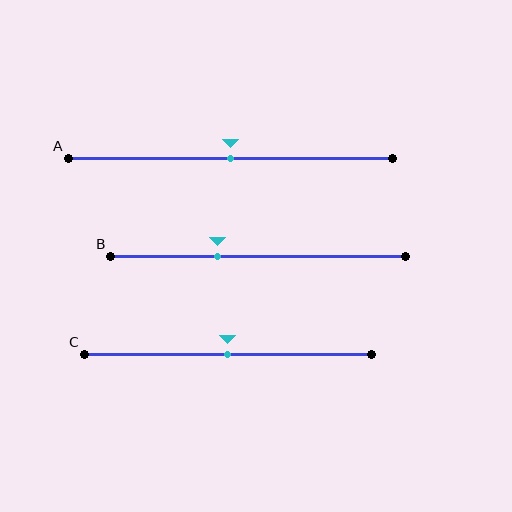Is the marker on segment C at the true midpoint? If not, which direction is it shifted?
Yes, the marker on segment C is at the true midpoint.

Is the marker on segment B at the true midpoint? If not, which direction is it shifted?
No, the marker on segment B is shifted to the left by about 14% of the segment length.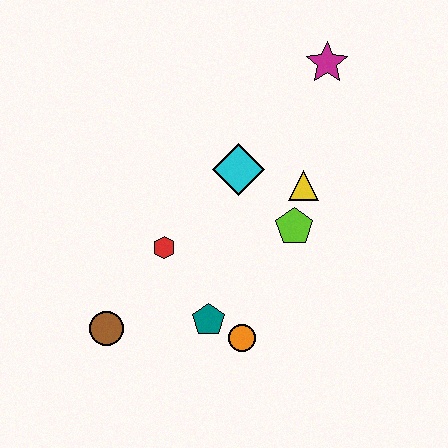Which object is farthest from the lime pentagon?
The brown circle is farthest from the lime pentagon.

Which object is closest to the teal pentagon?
The orange circle is closest to the teal pentagon.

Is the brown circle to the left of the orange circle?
Yes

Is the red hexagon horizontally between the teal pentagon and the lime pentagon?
No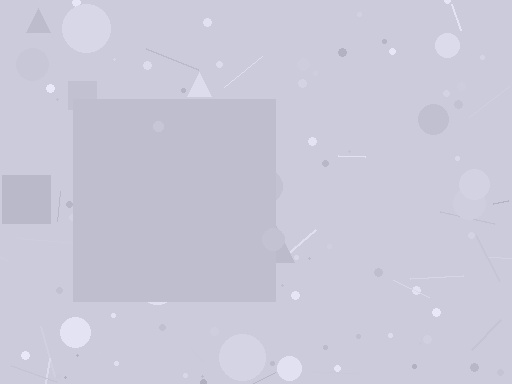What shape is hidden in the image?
A square is hidden in the image.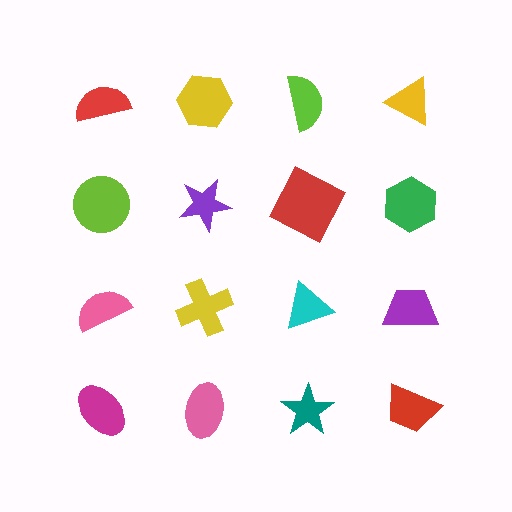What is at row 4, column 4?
A red trapezoid.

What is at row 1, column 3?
A lime semicircle.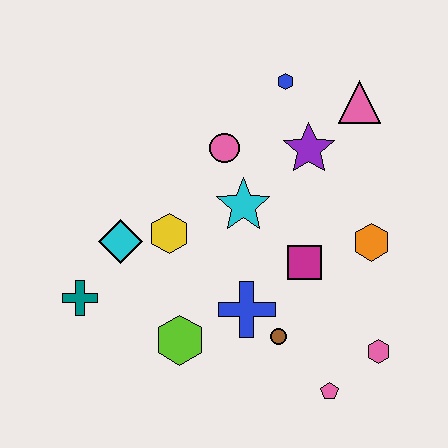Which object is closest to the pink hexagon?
The pink pentagon is closest to the pink hexagon.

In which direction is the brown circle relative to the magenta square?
The brown circle is below the magenta square.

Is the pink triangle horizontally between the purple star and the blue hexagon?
No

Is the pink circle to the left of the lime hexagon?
No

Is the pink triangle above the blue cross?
Yes